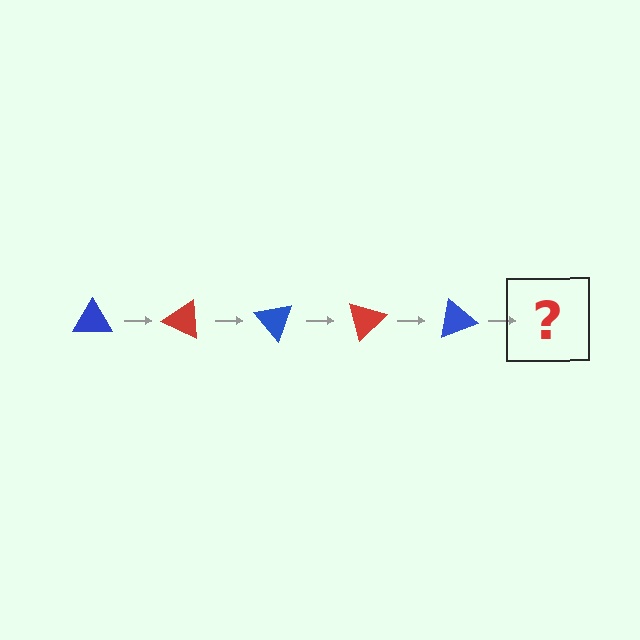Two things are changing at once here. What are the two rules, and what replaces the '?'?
The two rules are that it rotates 25 degrees each step and the color cycles through blue and red. The '?' should be a red triangle, rotated 125 degrees from the start.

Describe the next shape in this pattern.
It should be a red triangle, rotated 125 degrees from the start.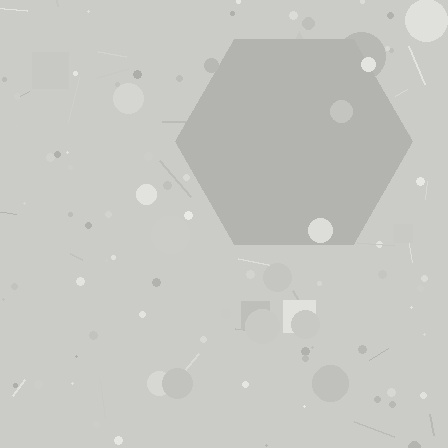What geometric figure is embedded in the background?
A hexagon is embedded in the background.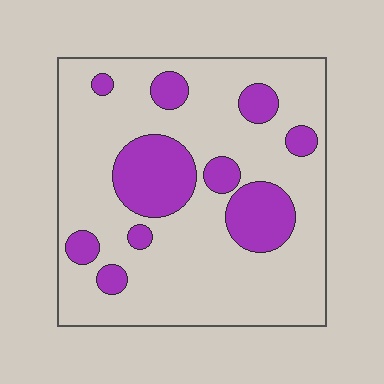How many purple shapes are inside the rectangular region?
10.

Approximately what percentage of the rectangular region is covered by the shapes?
Approximately 25%.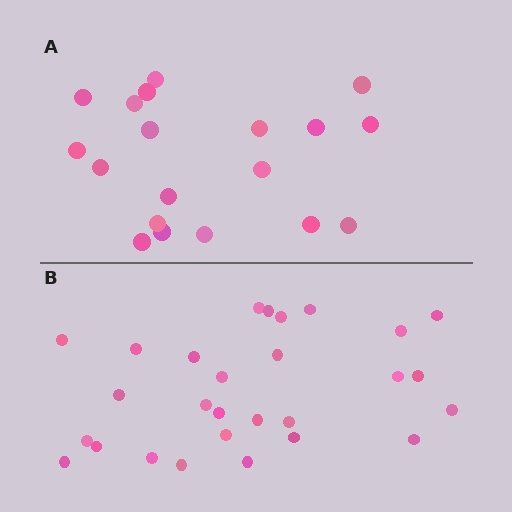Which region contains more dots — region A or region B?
Region B (the bottom region) has more dots.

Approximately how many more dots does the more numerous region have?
Region B has roughly 8 or so more dots than region A.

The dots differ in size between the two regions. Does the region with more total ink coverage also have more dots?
No. Region A has more total ink coverage because its dots are larger, but region B actually contains more individual dots. Total area can be misleading — the number of items is what matters here.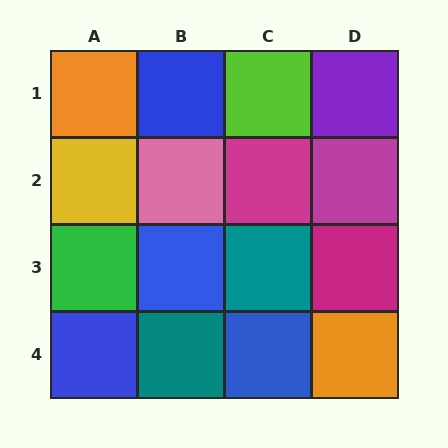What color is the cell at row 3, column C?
Teal.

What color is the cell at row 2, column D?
Magenta.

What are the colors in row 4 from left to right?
Blue, teal, blue, orange.